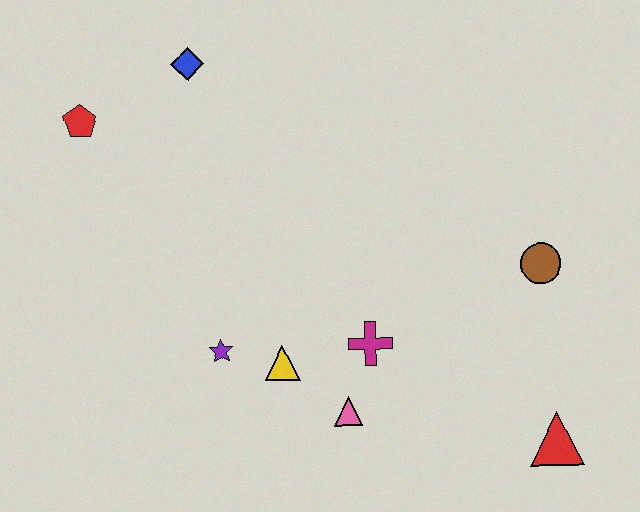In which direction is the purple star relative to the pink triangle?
The purple star is to the left of the pink triangle.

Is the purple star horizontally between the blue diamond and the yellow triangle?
Yes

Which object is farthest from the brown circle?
The red pentagon is farthest from the brown circle.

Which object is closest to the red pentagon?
The blue diamond is closest to the red pentagon.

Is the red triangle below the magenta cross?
Yes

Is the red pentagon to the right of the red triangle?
No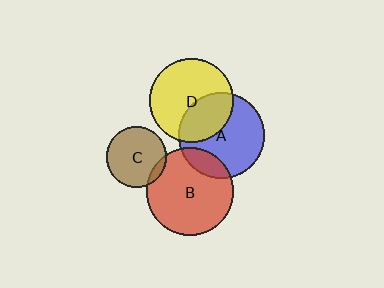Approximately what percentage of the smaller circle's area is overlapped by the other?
Approximately 35%.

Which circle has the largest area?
Circle B (red).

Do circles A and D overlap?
Yes.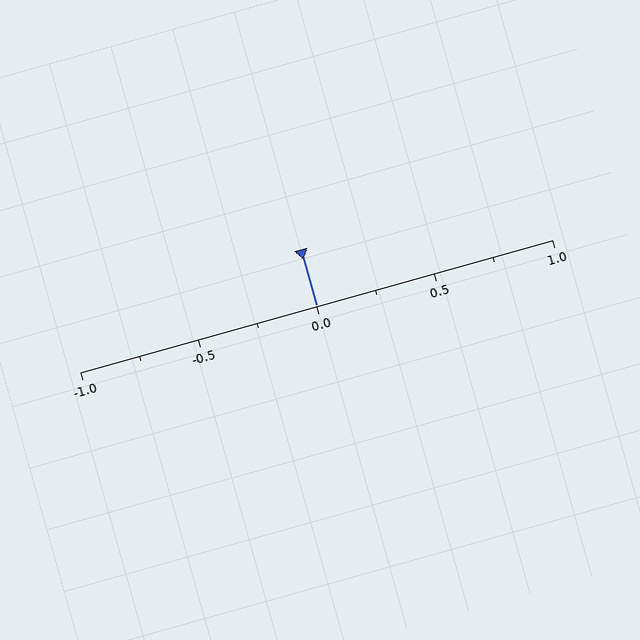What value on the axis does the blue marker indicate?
The marker indicates approximately 0.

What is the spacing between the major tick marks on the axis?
The major ticks are spaced 0.5 apart.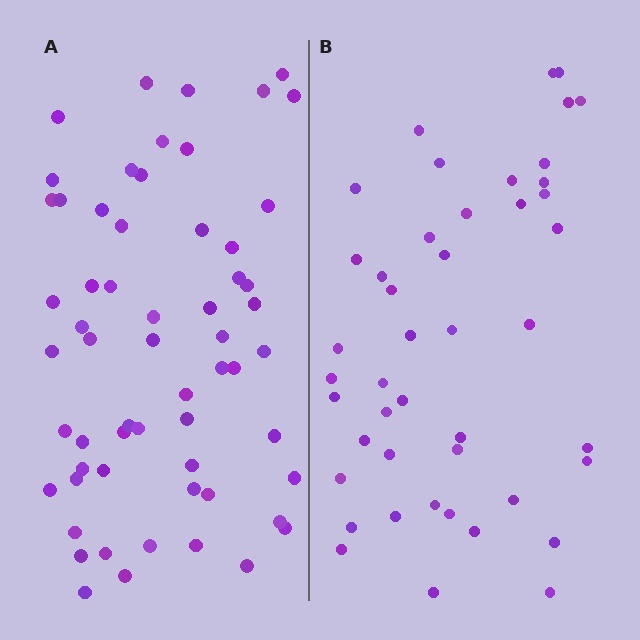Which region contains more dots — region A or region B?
Region A (the left region) has more dots.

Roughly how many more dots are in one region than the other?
Region A has approximately 15 more dots than region B.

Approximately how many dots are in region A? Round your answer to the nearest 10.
About 60 dots.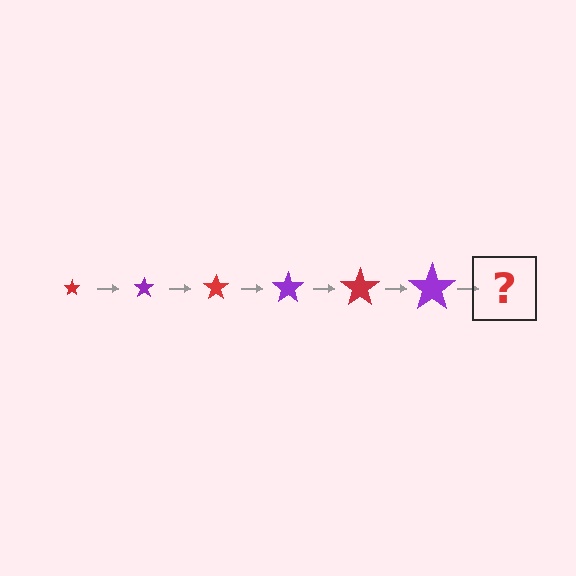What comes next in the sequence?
The next element should be a red star, larger than the previous one.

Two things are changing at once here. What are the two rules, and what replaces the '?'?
The two rules are that the star grows larger each step and the color cycles through red and purple. The '?' should be a red star, larger than the previous one.